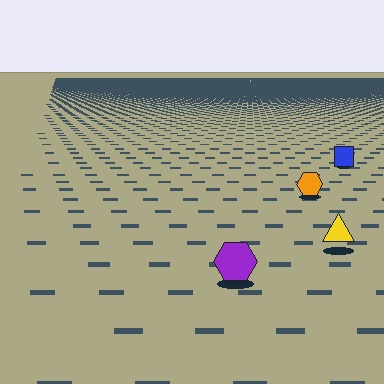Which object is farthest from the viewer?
The blue square is farthest from the viewer. It appears smaller and the ground texture around it is denser.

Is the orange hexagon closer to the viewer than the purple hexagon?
No. The purple hexagon is closer — you can tell from the texture gradient: the ground texture is coarser near it.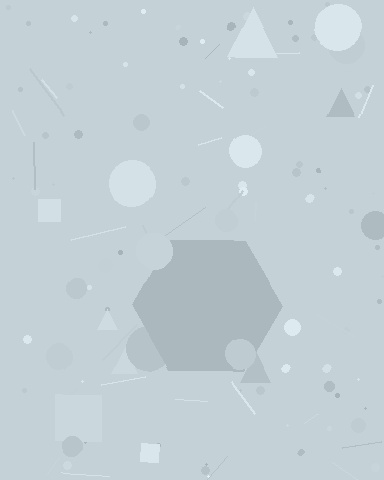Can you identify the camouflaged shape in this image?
The camouflaged shape is a hexagon.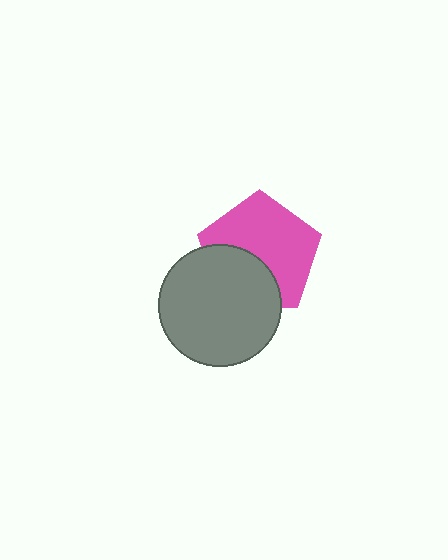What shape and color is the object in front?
The object in front is a gray circle.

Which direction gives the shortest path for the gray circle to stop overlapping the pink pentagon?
Moving down gives the shortest separation.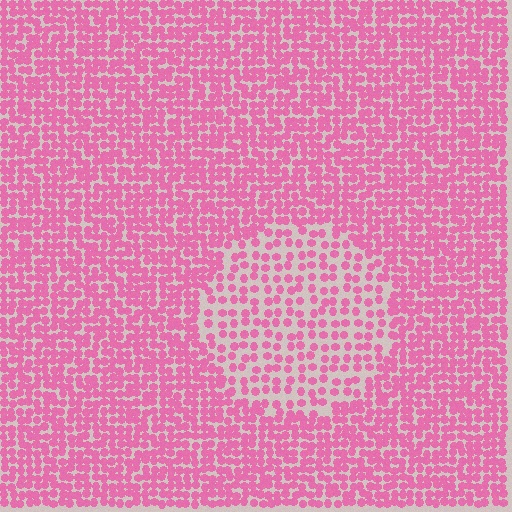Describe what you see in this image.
The image contains small pink elements arranged at two different densities. A circle-shaped region is visible where the elements are less densely packed than the surrounding area.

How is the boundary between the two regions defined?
The boundary is defined by a change in element density (approximately 1.9x ratio). All elements are the same color, size, and shape.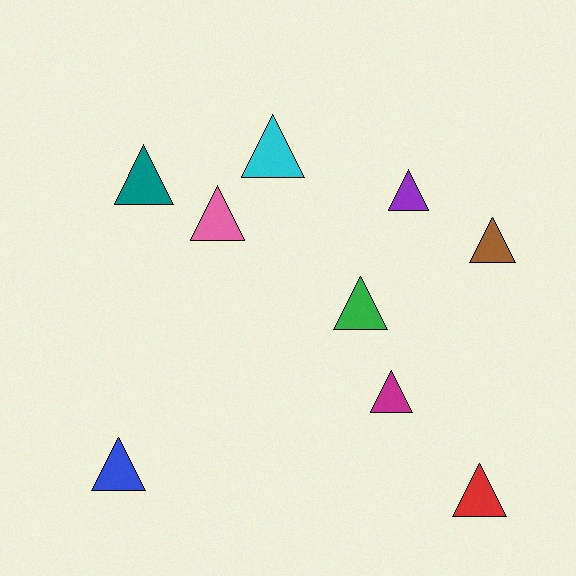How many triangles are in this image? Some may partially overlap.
There are 9 triangles.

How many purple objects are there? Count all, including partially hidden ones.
There is 1 purple object.